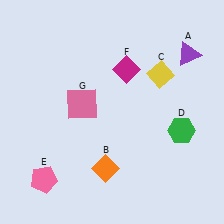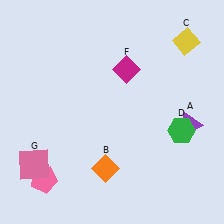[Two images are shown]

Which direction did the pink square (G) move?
The pink square (G) moved down.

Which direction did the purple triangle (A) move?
The purple triangle (A) moved down.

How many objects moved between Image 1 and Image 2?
3 objects moved between the two images.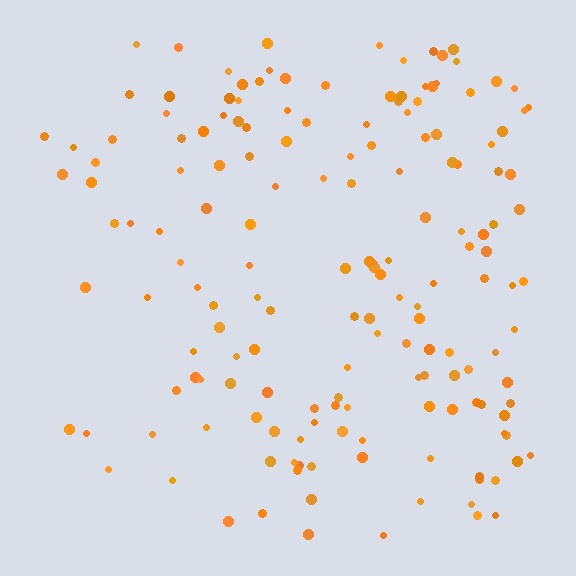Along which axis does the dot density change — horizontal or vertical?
Horizontal.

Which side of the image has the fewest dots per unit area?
The left.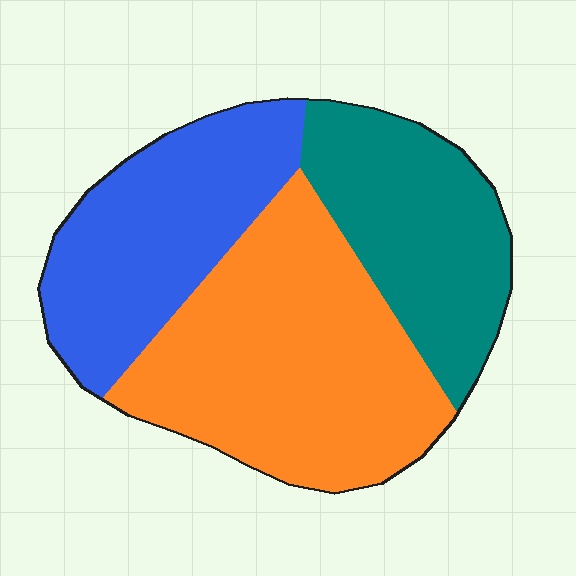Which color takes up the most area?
Orange, at roughly 45%.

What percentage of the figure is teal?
Teal takes up between a quarter and a half of the figure.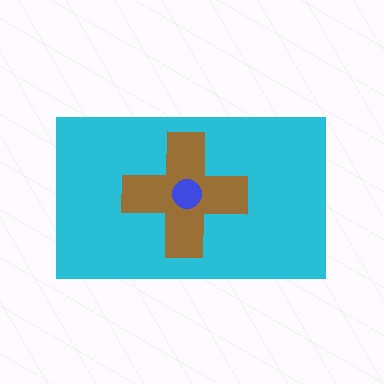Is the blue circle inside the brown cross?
Yes.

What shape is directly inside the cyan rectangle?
The brown cross.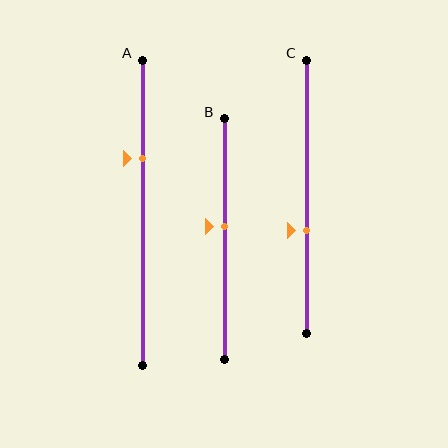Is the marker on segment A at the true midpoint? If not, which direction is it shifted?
No, the marker on segment A is shifted upward by about 18% of the segment length.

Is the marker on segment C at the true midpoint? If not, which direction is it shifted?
No, the marker on segment C is shifted downward by about 12% of the segment length.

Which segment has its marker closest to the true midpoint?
Segment B has its marker closest to the true midpoint.